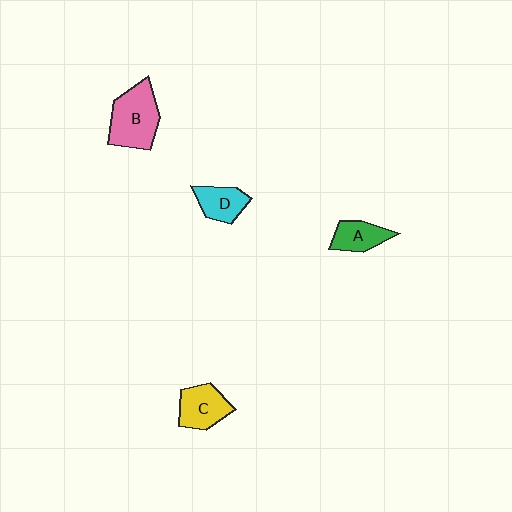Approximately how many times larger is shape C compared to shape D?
Approximately 1.2 times.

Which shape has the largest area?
Shape B (pink).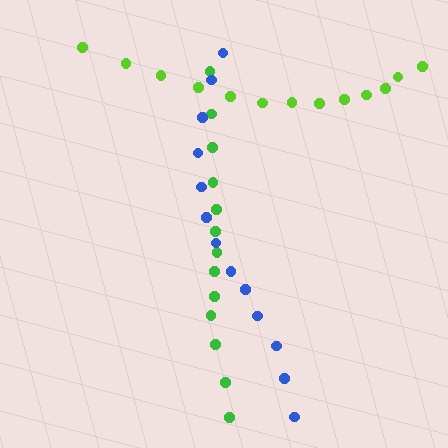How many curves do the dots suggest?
There are 3 distinct paths.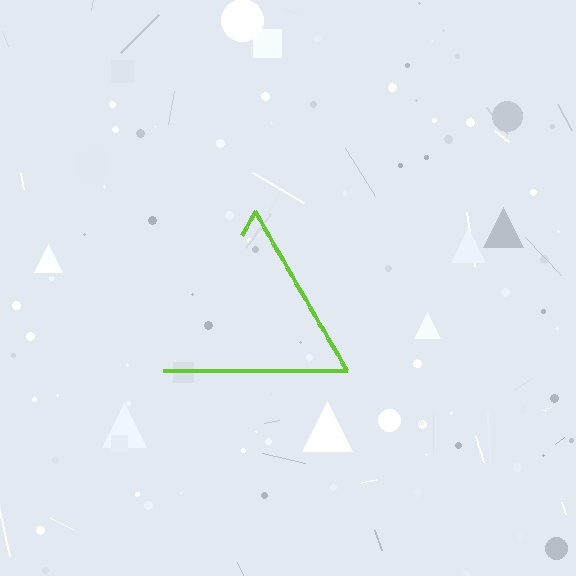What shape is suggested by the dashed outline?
The dashed outline suggests a triangle.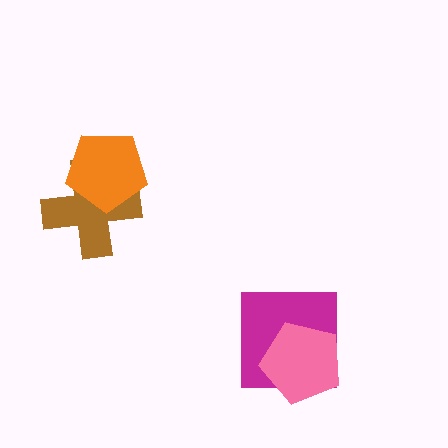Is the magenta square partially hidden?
Yes, it is partially covered by another shape.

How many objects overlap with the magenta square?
1 object overlaps with the magenta square.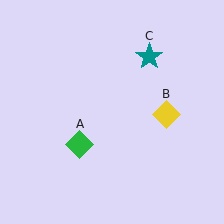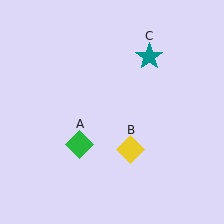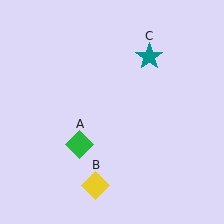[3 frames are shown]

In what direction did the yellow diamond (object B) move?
The yellow diamond (object B) moved down and to the left.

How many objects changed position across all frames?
1 object changed position: yellow diamond (object B).